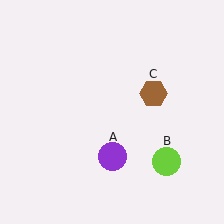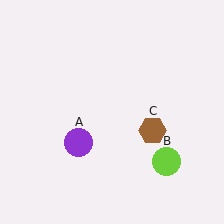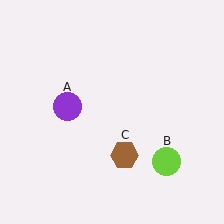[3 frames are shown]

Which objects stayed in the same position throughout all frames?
Lime circle (object B) remained stationary.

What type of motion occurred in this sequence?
The purple circle (object A), brown hexagon (object C) rotated clockwise around the center of the scene.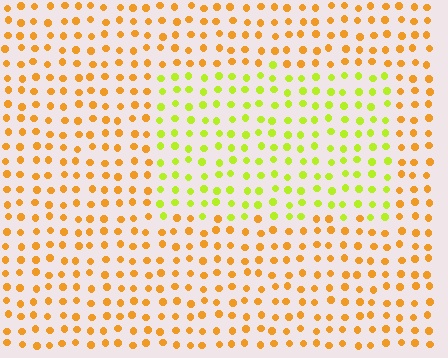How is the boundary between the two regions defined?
The boundary is defined purely by a slight shift in hue (about 43 degrees). Spacing, size, and orientation are identical on both sides.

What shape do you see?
I see a rectangle.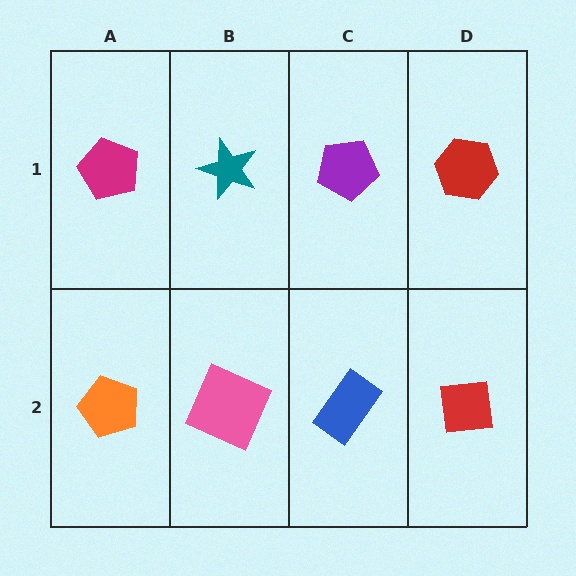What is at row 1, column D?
A red hexagon.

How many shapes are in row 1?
4 shapes.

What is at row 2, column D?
A red square.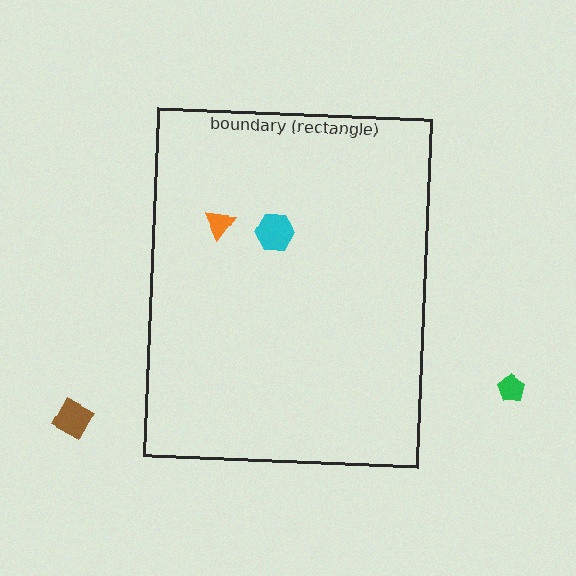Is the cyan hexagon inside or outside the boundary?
Inside.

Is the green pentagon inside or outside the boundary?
Outside.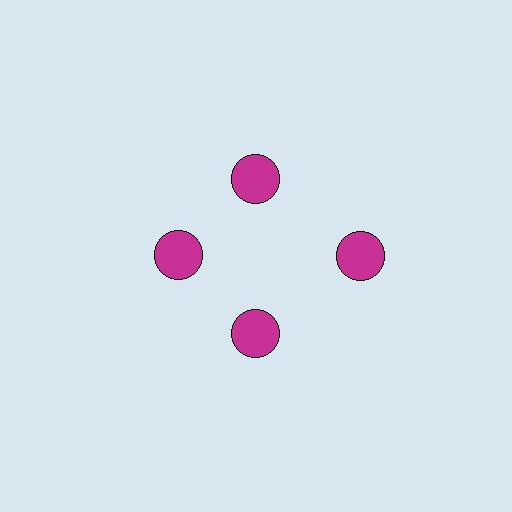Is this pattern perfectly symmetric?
No. The 4 magenta circles are arranged in a ring, but one element near the 3 o'clock position is pushed outward from the center, breaking the 4-fold rotational symmetry.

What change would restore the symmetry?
The symmetry would be restored by moving it inward, back onto the ring so that all 4 circles sit at equal angles and equal distance from the center.